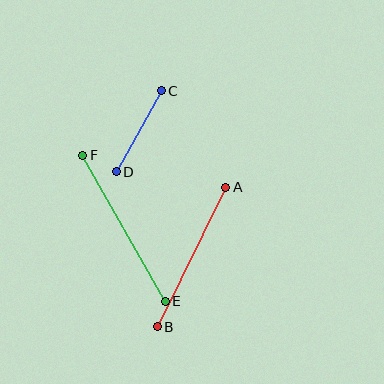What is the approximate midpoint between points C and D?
The midpoint is at approximately (139, 131) pixels.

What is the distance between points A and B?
The distance is approximately 156 pixels.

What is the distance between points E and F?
The distance is approximately 168 pixels.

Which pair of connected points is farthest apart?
Points E and F are farthest apart.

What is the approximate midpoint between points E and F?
The midpoint is at approximately (124, 228) pixels.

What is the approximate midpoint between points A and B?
The midpoint is at approximately (191, 257) pixels.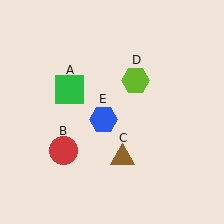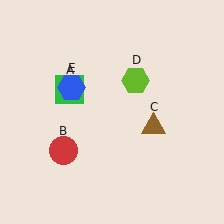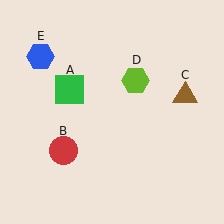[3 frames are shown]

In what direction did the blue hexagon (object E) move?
The blue hexagon (object E) moved up and to the left.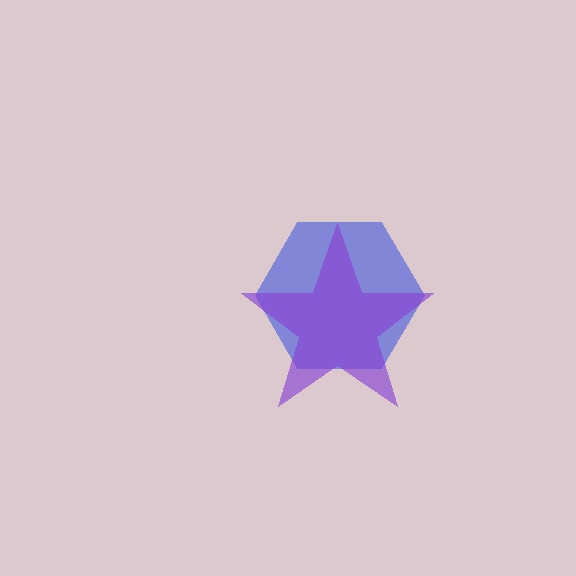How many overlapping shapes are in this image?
There are 2 overlapping shapes in the image.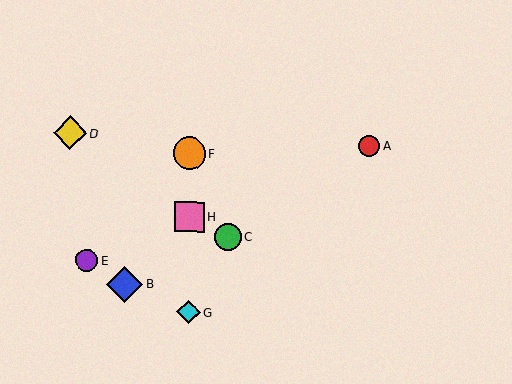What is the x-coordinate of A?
Object A is at x≈370.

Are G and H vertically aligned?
Yes, both are at x≈188.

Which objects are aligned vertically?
Objects F, G, H are aligned vertically.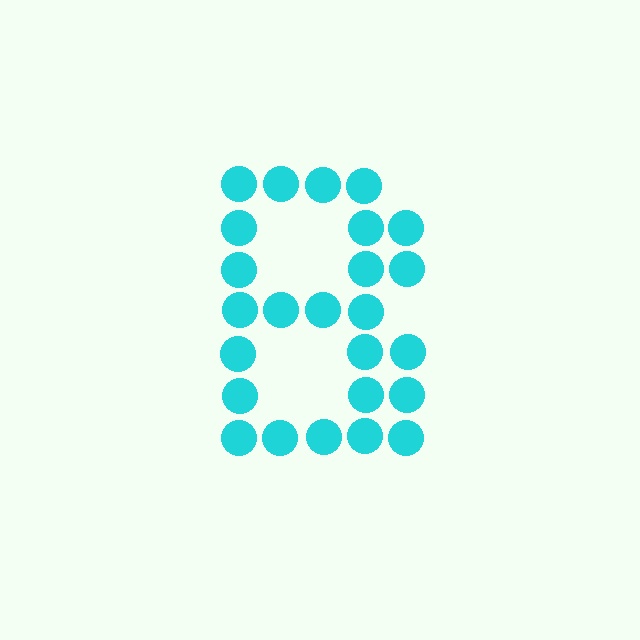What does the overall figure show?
The overall figure shows the letter B.